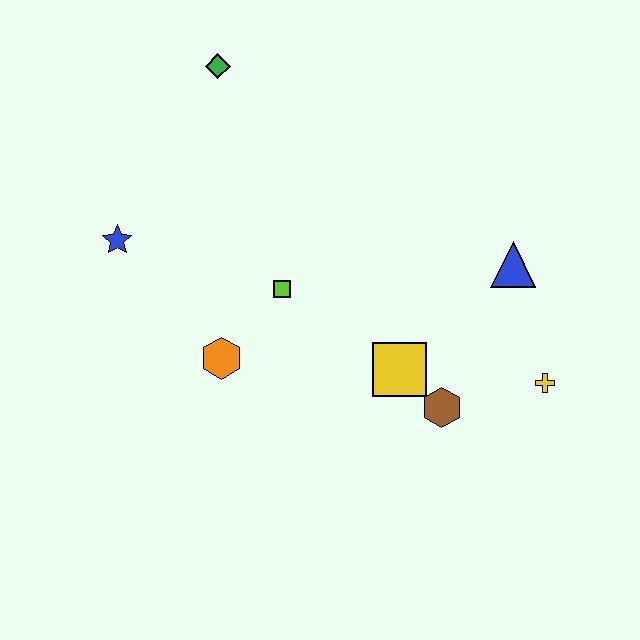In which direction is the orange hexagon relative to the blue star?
The orange hexagon is below the blue star.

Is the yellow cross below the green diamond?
Yes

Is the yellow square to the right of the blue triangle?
No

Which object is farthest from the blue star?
The yellow cross is farthest from the blue star.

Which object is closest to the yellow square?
The brown hexagon is closest to the yellow square.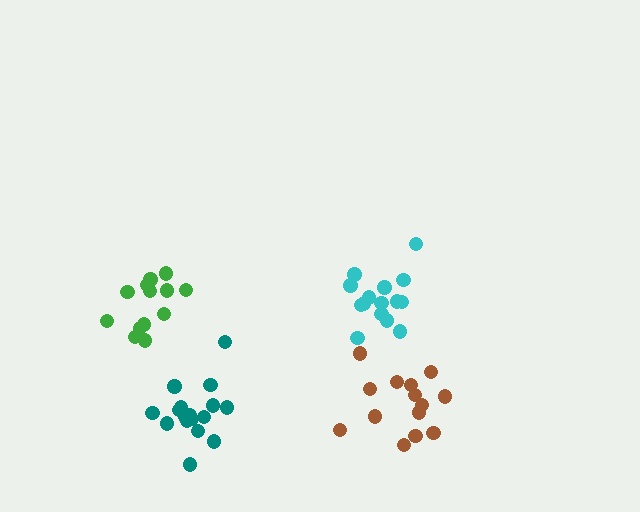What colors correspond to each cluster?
The clusters are colored: brown, teal, cyan, green.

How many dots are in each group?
Group 1: 14 dots, Group 2: 17 dots, Group 3: 15 dots, Group 4: 13 dots (59 total).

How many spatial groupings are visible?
There are 4 spatial groupings.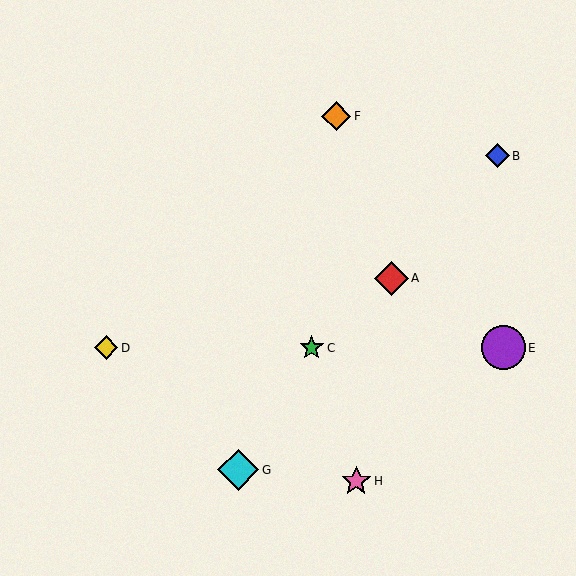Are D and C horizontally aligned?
Yes, both are at y≈348.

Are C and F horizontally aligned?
No, C is at y≈348 and F is at y≈116.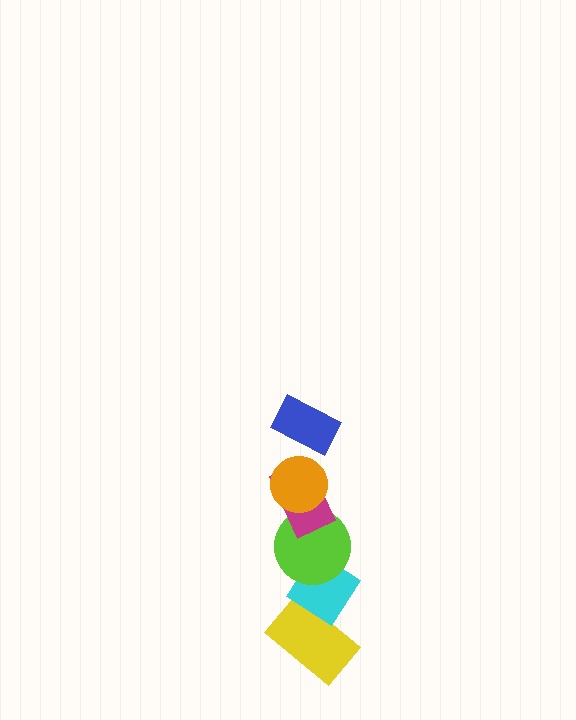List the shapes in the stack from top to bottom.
From top to bottom: the blue rectangle, the orange circle, the magenta rectangle, the lime circle, the cyan diamond, the yellow rectangle.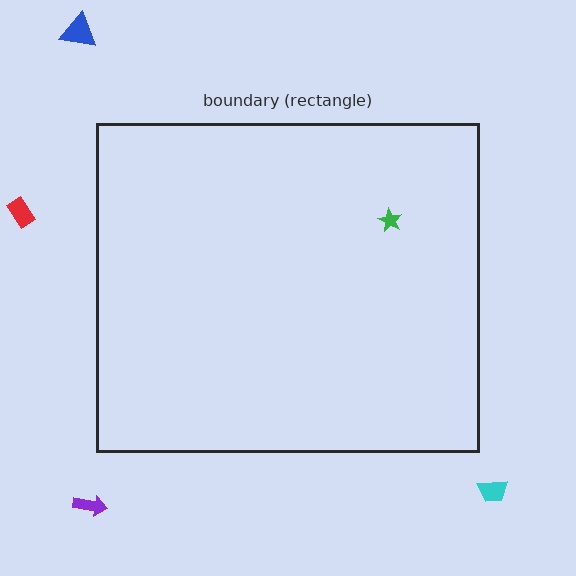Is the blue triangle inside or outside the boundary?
Outside.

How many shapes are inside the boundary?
1 inside, 4 outside.